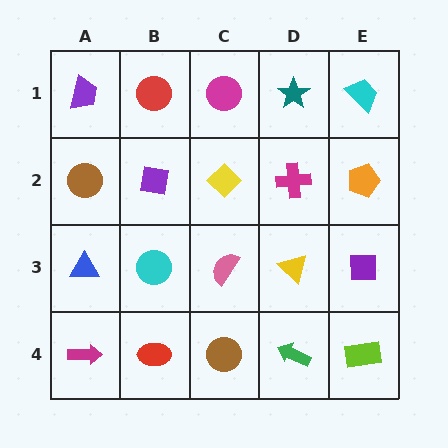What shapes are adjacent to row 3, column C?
A yellow diamond (row 2, column C), a brown circle (row 4, column C), a cyan circle (row 3, column B), a yellow triangle (row 3, column D).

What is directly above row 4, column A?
A blue triangle.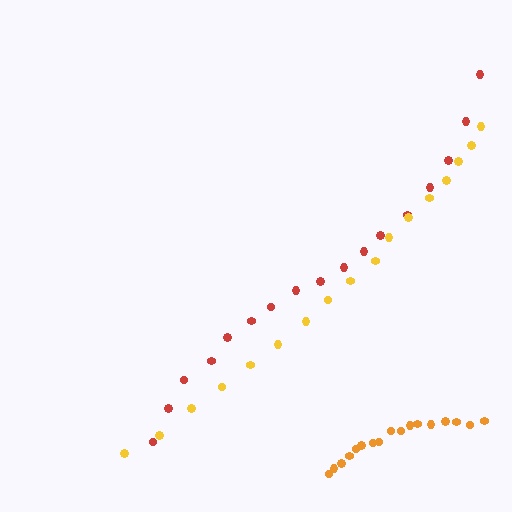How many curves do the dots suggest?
There are 3 distinct paths.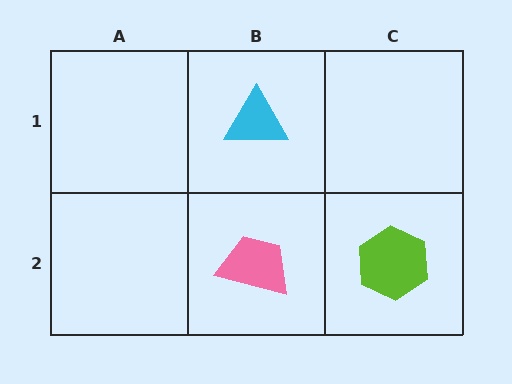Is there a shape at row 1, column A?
No, that cell is empty.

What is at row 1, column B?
A cyan triangle.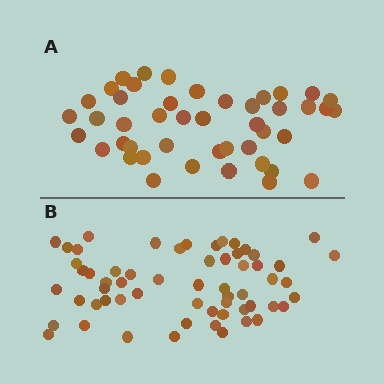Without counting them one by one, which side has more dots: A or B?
Region B (the bottom region) has more dots.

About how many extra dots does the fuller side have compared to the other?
Region B has approximately 15 more dots than region A.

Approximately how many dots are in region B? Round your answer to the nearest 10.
About 60 dots.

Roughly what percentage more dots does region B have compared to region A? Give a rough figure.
About 35% more.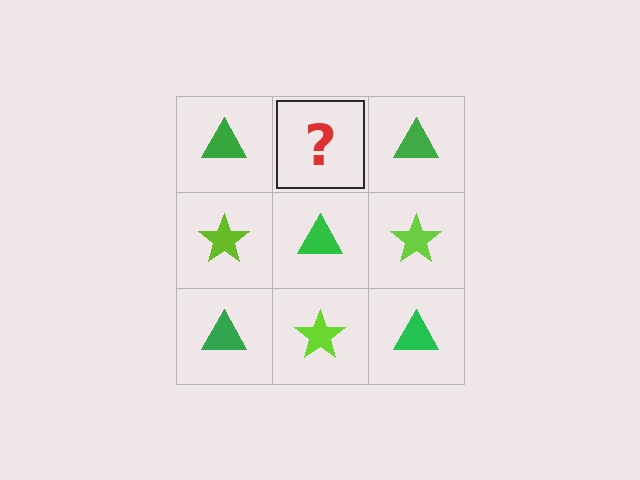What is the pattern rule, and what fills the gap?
The rule is that it alternates green triangle and lime star in a checkerboard pattern. The gap should be filled with a lime star.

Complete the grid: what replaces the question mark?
The question mark should be replaced with a lime star.